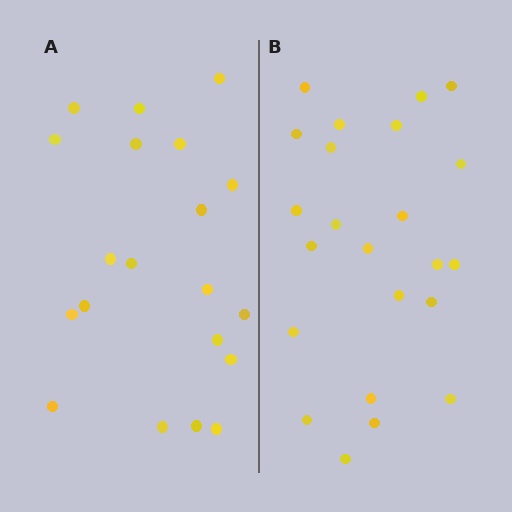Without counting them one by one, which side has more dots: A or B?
Region B (the right region) has more dots.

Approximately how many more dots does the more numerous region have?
Region B has just a few more — roughly 2 or 3 more dots than region A.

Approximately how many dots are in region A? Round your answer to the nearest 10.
About 20 dots.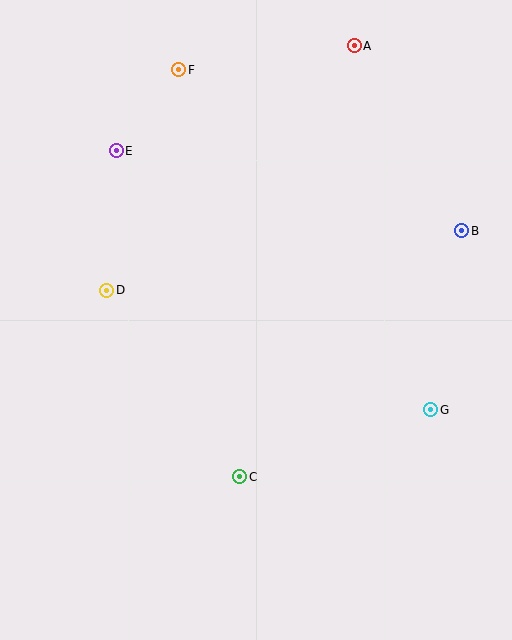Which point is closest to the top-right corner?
Point A is closest to the top-right corner.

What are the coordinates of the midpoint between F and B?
The midpoint between F and B is at (320, 150).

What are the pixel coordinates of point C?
Point C is at (240, 477).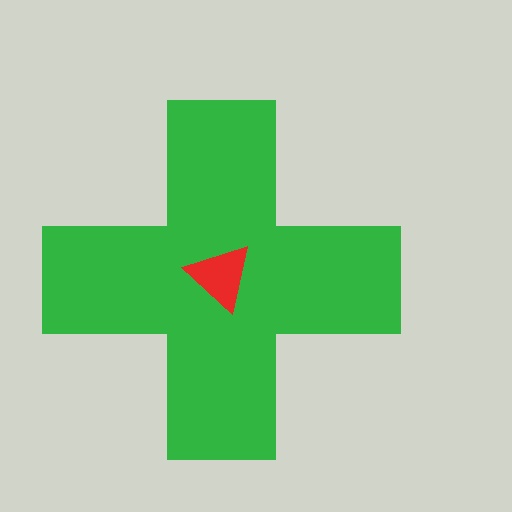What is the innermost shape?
The red triangle.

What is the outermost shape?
The green cross.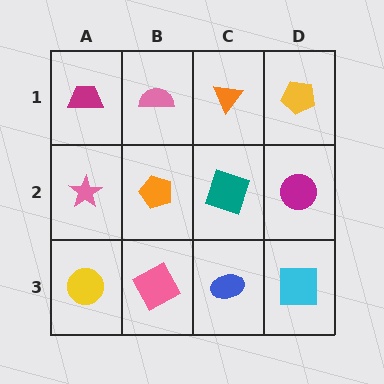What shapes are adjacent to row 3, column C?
A teal square (row 2, column C), a pink square (row 3, column B), a cyan square (row 3, column D).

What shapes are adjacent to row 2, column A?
A magenta trapezoid (row 1, column A), a yellow circle (row 3, column A), an orange pentagon (row 2, column B).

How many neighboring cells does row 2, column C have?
4.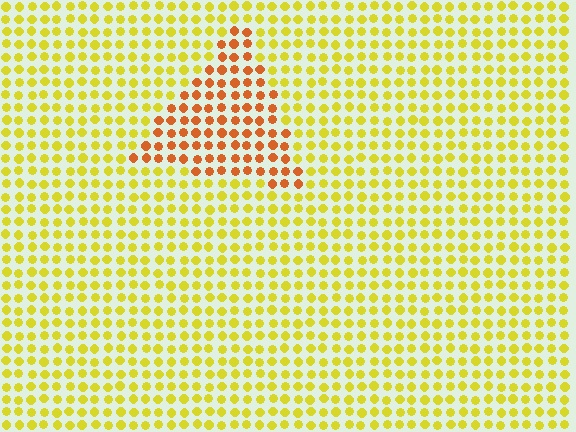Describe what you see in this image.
The image is filled with small yellow elements in a uniform arrangement. A triangle-shaped region is visible where the elements are tinted to a slightly different hue, forming a subtle color boundary.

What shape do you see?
I see a triangle.